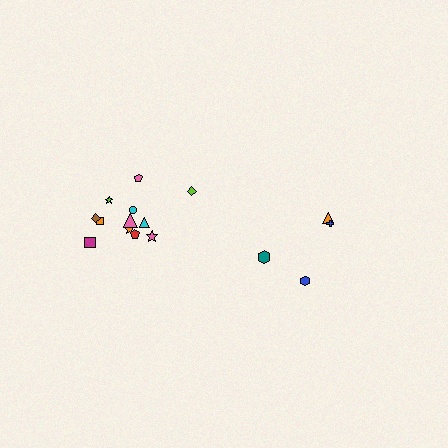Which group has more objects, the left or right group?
The left group.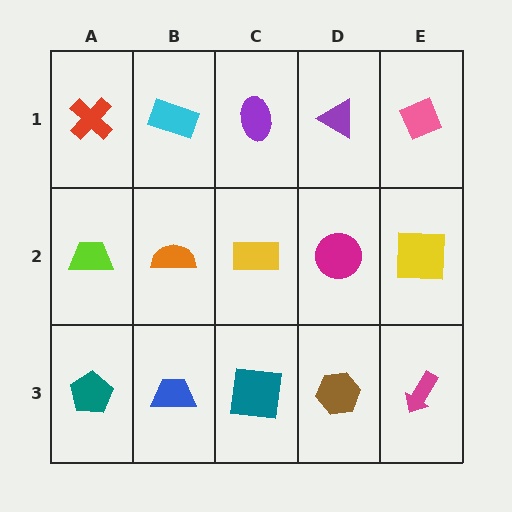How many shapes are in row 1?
5 shapes.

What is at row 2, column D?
A magenta circle.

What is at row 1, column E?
A pink diamond.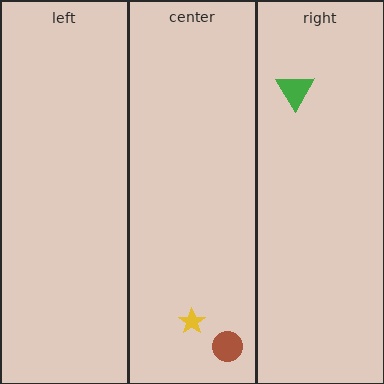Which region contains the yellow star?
The center region.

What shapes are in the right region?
The green triangle.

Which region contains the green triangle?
The right region.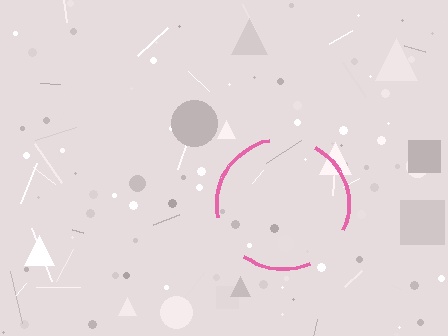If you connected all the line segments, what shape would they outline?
They would outline a circle.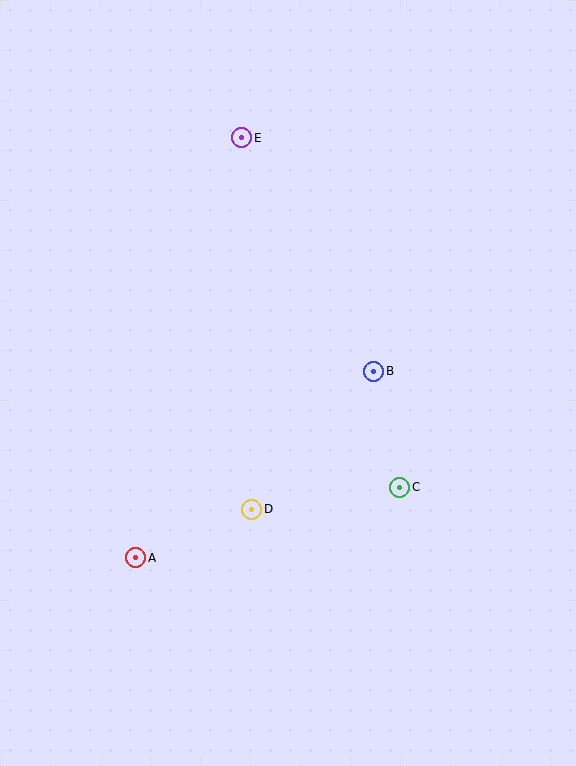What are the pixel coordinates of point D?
Point D is at (252, 509).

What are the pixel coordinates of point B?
Point B is at (374, 371).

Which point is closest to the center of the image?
Point B at (374, 371) is closest to the center.